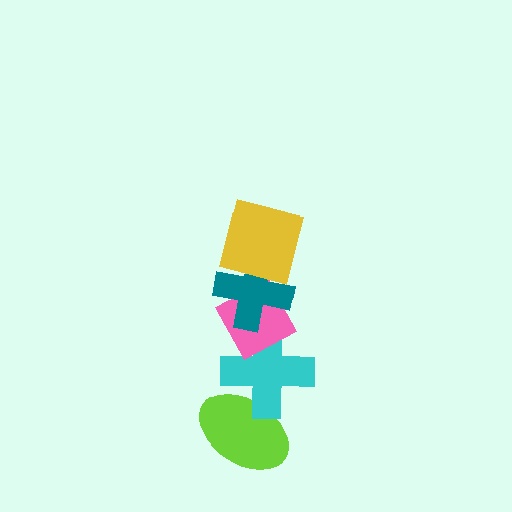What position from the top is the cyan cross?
The cyan cross is 4th from the top.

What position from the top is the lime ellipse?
The lime ellipse is 5th from the top.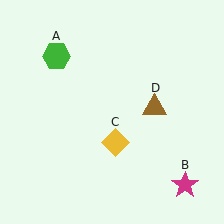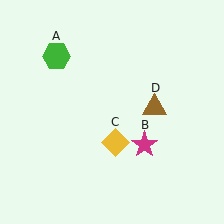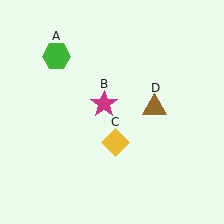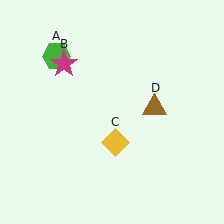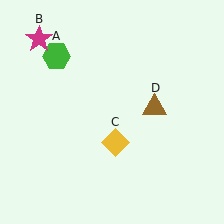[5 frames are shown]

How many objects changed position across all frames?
1 object changed position: magenta star (object B).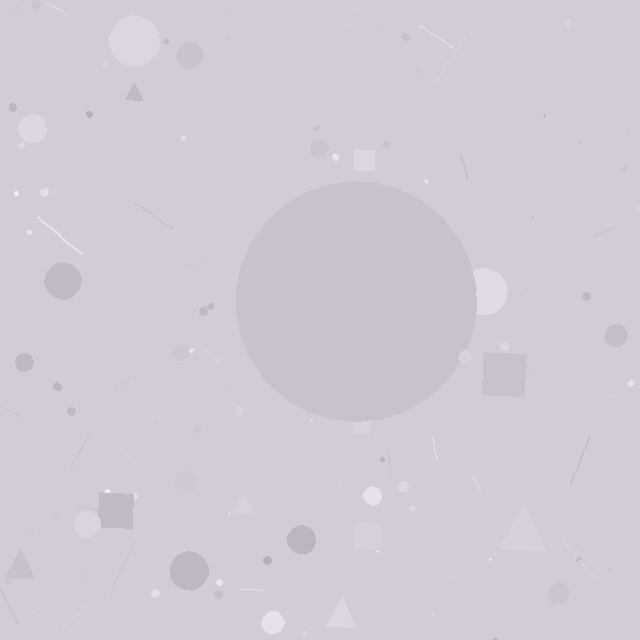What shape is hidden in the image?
A circle is hidden in the image.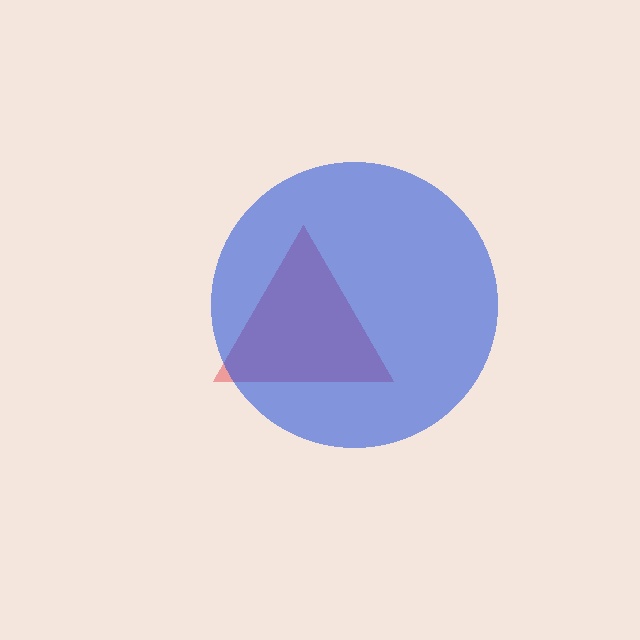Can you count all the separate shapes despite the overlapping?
Yes, there are 2 separate shapes.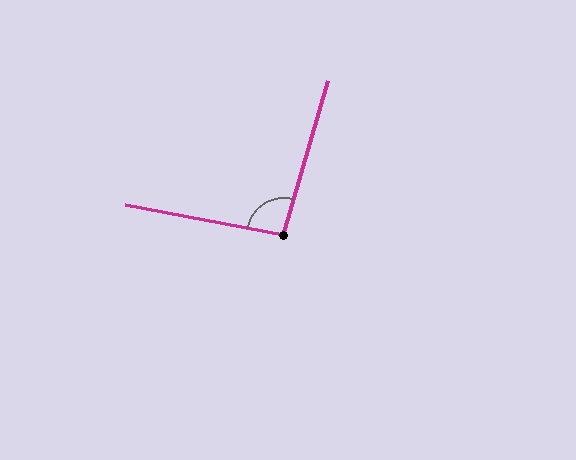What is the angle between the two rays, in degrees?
Approximately 95 degrees.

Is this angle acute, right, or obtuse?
It is obtuse.